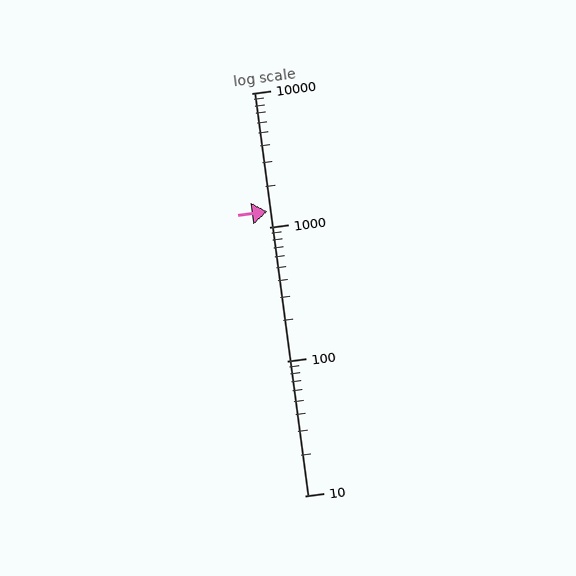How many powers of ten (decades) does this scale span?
The scale spans 3 decades, from 10 to 10000.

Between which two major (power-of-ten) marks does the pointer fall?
The pointer is between 1000 and 10000.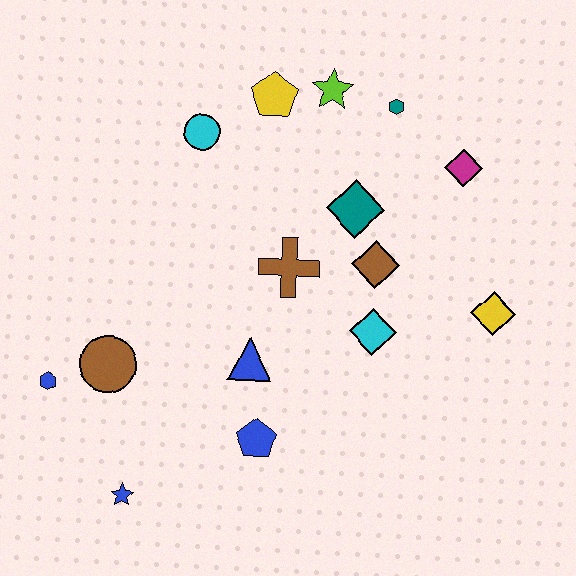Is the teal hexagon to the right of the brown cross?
Yes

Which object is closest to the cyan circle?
The yellow pentagon is closest to the cyan circle.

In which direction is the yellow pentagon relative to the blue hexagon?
The yellow pentagon is above the blue hexagon.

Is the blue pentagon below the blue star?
No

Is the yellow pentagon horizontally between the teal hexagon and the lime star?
No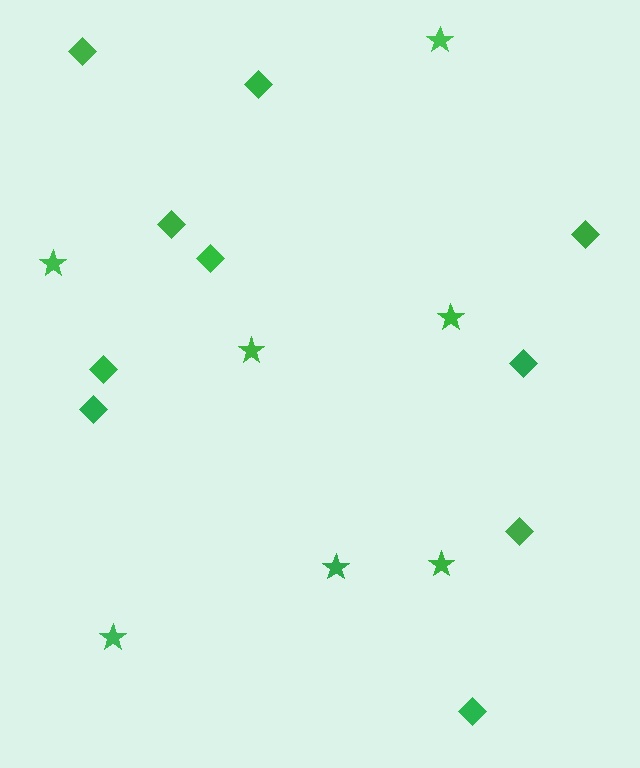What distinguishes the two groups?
There are 2 groups: one group of stars (7) and one group of diamonds (10).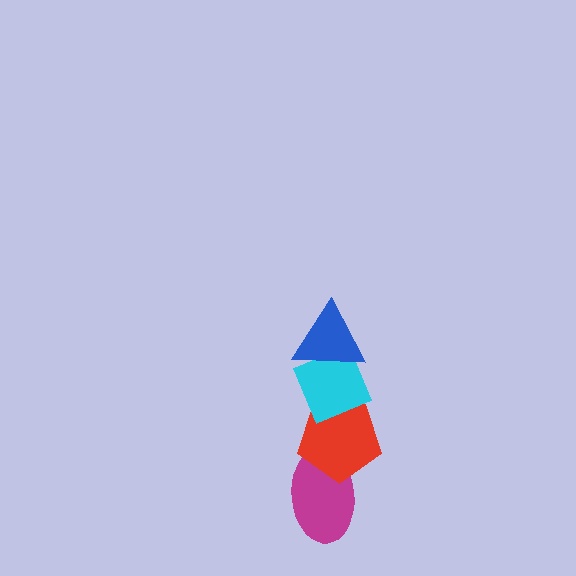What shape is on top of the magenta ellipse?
The red pentagon is on top of the magenta ellipse.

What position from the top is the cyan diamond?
The cyan diamond is 2nd from the top.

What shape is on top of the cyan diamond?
The blue triangle is on top of the cyan diamond.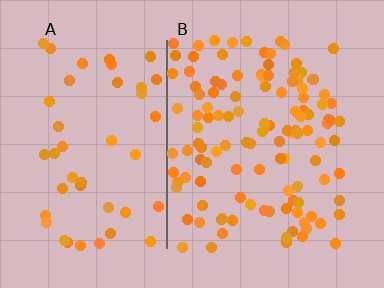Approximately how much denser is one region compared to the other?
Approximately 2.5× — region B over region A.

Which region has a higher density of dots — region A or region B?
B (the right).